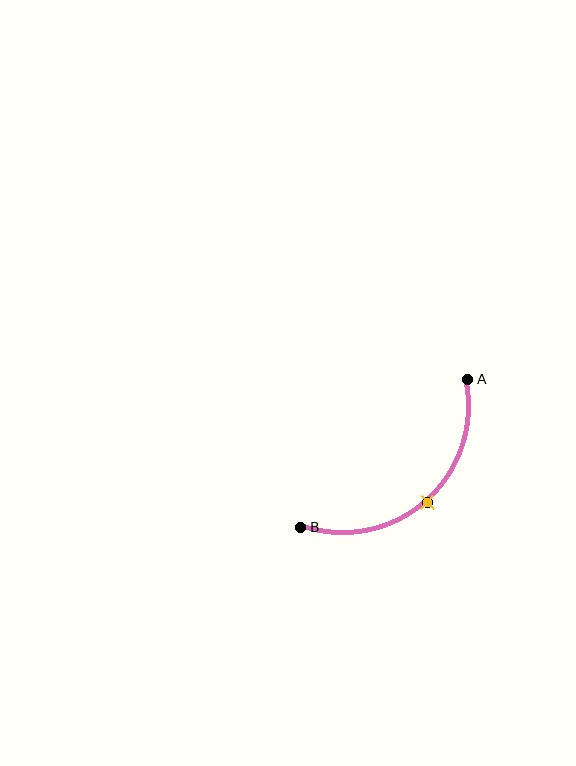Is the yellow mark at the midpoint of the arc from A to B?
Yes. The yellow mark lies on the arc at equal arc-length from both A and B — it is the arc midpoint.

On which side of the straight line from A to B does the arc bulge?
The arc bulges below and to the right of the straight line connecting A and B.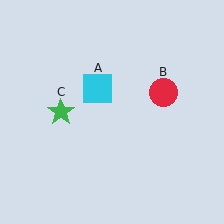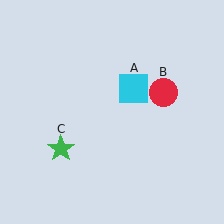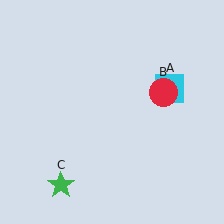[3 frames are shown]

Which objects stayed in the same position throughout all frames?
Red circle (object B) remained stationary.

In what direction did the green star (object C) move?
The green star (object C) moved down.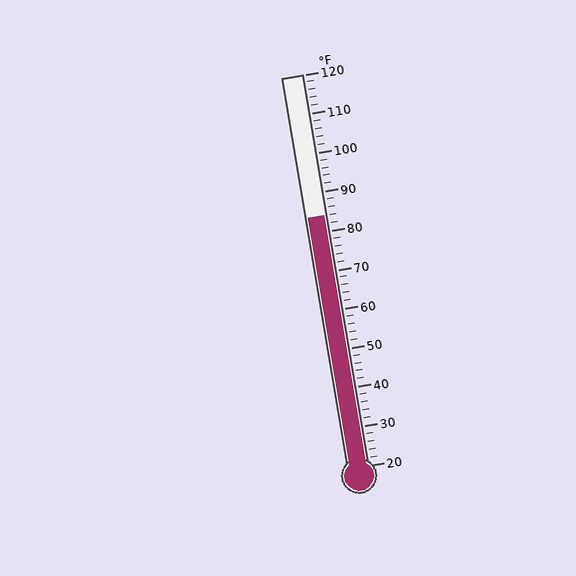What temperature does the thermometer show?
The thermometer shows approximately 84°F.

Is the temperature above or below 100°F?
The temperature is below 100°F.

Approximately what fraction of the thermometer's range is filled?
The thermometer is filled to approximately 65% of its range.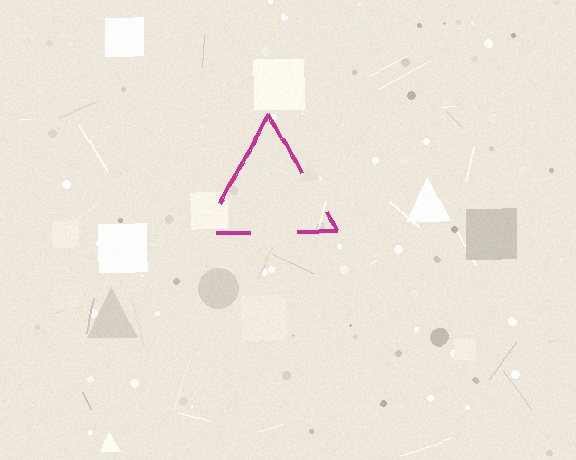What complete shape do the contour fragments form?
The contour fragments form a triangle.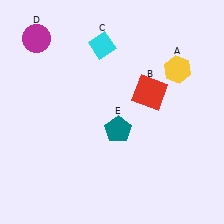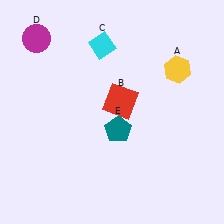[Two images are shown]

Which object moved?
The red square (B) moved left.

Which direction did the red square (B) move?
The red square (B) moved left.